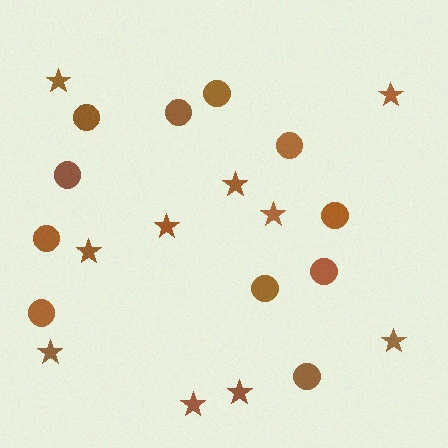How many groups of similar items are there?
There are 2 groups: one group of stars (10) and one group of circles (11).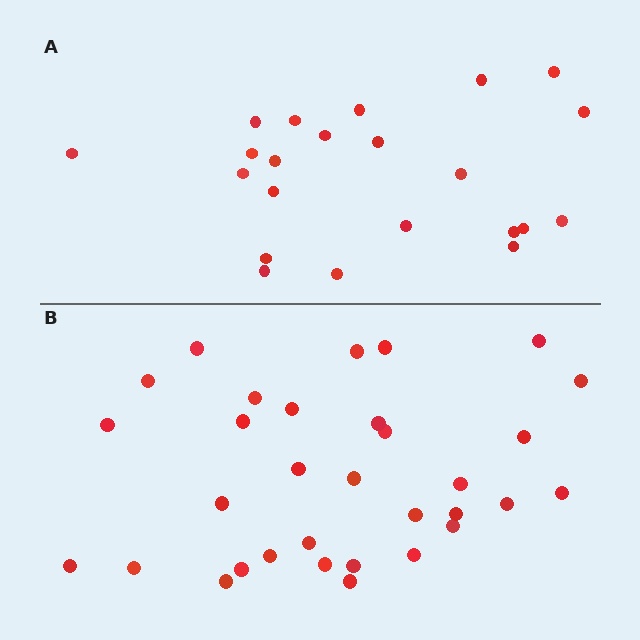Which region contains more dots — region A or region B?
Region B (the bottom region) has more dots.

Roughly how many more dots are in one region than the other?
Region B has roughly 10 or so more dots than region A.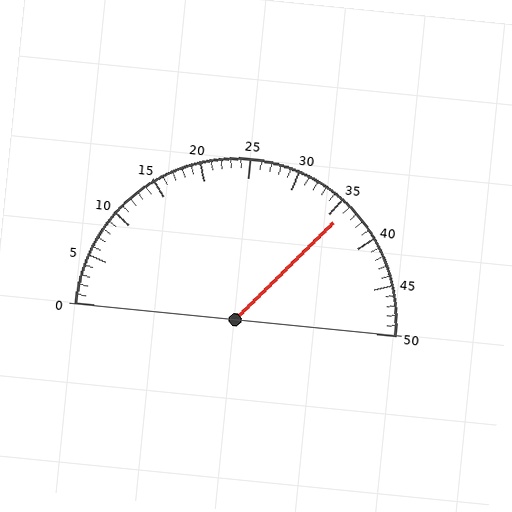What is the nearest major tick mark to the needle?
The nearest major tick mark is 35.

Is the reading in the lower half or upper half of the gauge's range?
The reading is in the upper half of the range (0 to 50).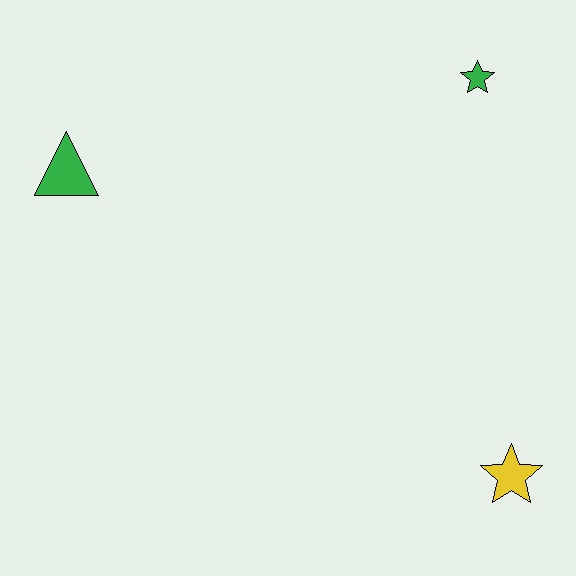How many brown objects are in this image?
There are no brown objects.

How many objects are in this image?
There are 3 objects.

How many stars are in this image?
There are 2 stars.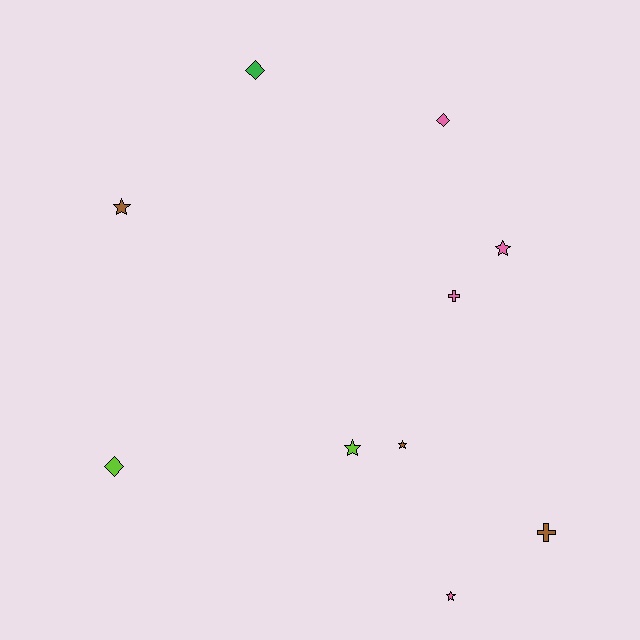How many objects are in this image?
There are 10 objects.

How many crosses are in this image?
There are 2 crosses.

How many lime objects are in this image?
There are 2 lime objects.